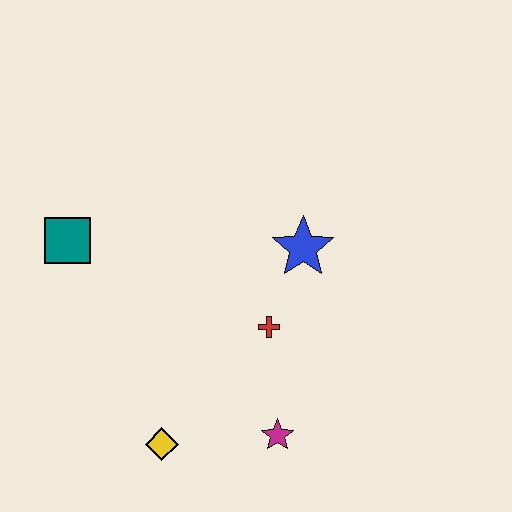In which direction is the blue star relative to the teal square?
The blue star is to the right of the teal square.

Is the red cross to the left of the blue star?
Yes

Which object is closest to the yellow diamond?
The magenta star is closest to the yellow diamond.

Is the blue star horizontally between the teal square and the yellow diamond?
No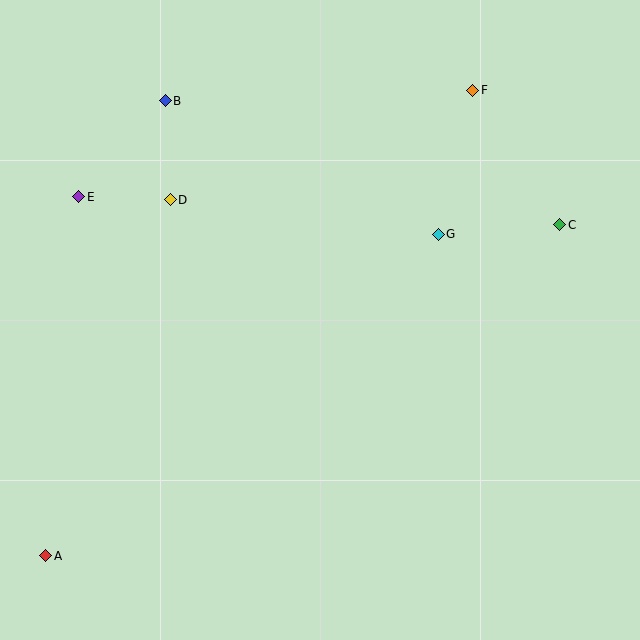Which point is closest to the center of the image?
Point G at (438, 234) is closest to the center.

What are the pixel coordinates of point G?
Point G is at (438, 234).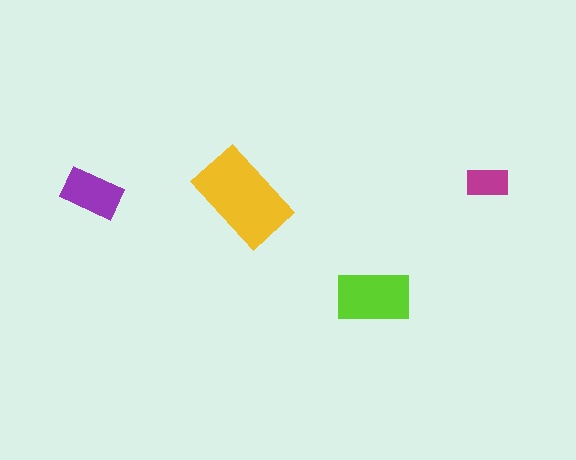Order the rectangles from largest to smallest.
the yellow one, the lime one, the purple one, the magenta one.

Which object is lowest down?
The lime rectangle is bottommost.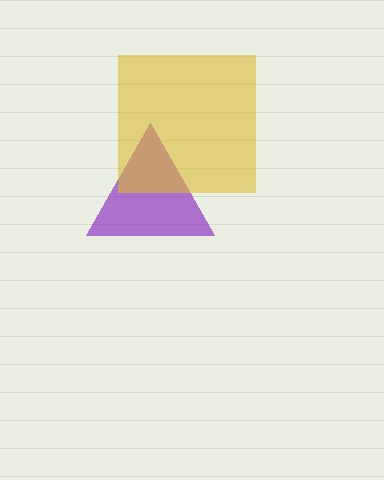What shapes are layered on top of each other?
The layered shapes are: a purple triangle, a yellow square.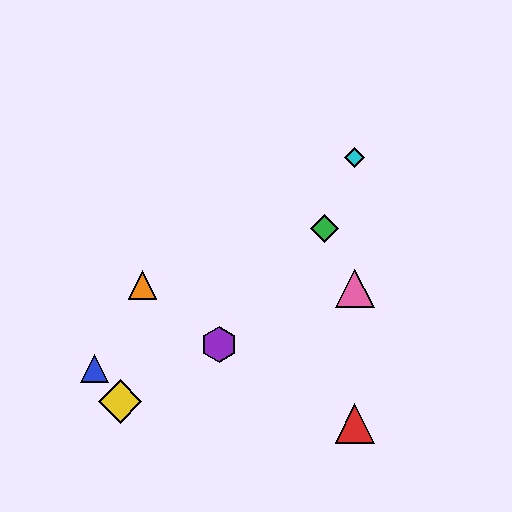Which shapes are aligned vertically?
The red triangle, the cyan diamond, the pink triangle are aligned vertically.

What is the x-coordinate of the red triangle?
The red triangle is at x≈355.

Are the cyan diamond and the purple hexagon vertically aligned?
No, the cyan diamond is at x≈355 and the purple hexagon is at x≈219.